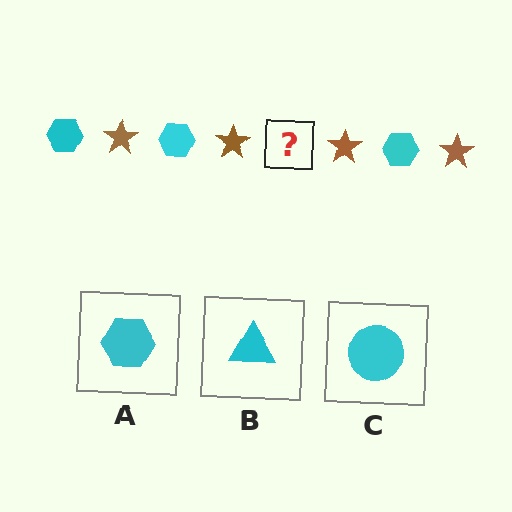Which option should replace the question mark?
Option A.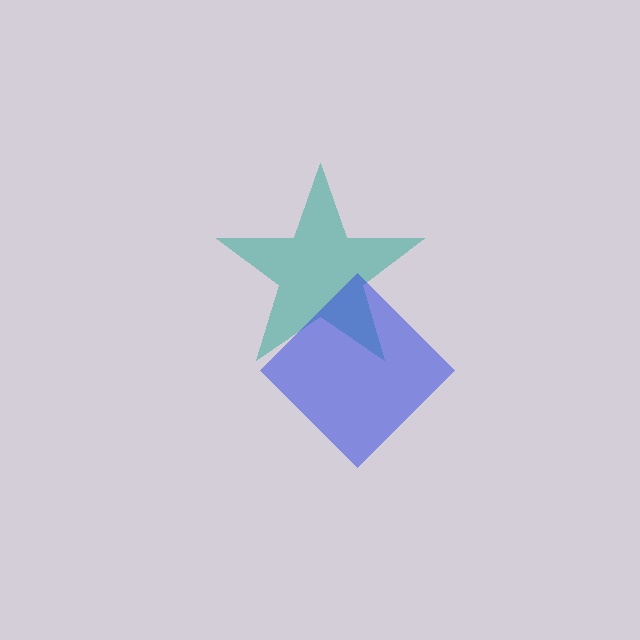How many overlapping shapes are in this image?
There are 2 overlapping shapes in the image.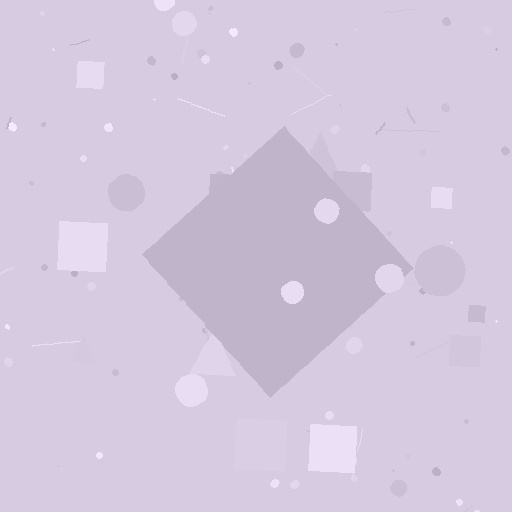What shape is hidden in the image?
A diamond is hidden in the image.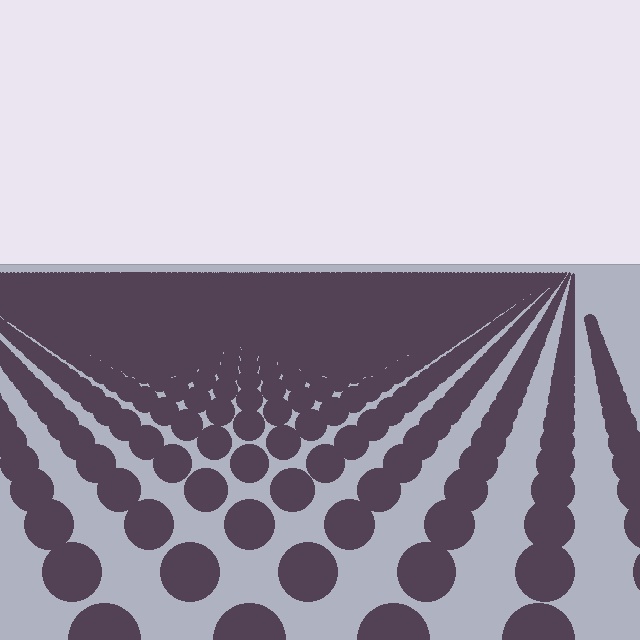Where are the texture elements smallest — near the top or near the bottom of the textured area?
Near the top.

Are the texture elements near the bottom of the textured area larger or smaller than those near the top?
Larger. Near the bottom, elements are closer to the viewer and appear at a bigger on-screen size.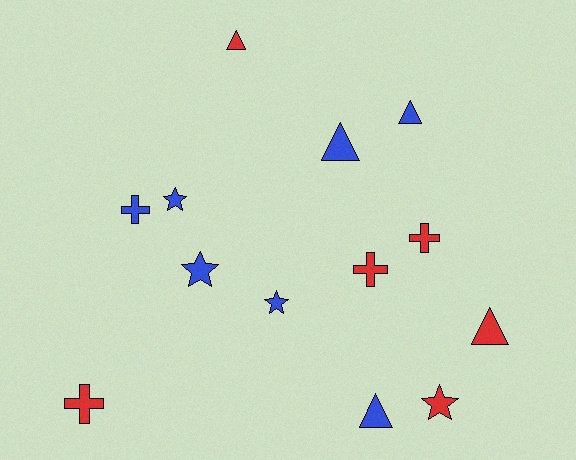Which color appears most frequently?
Blue, with 7 objects.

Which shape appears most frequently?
Triangle, with 5 objects.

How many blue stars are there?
There are 3 blue stars.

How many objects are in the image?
There are 13 objects.